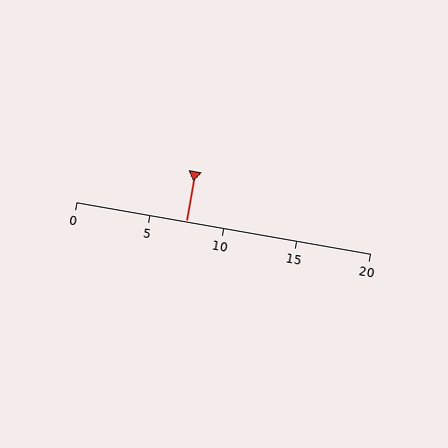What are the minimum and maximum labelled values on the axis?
The axis runs from 0 to 20.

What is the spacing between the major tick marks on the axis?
The major ticks are spaced 5 apart.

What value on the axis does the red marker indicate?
The marker indicates approximately 7.5.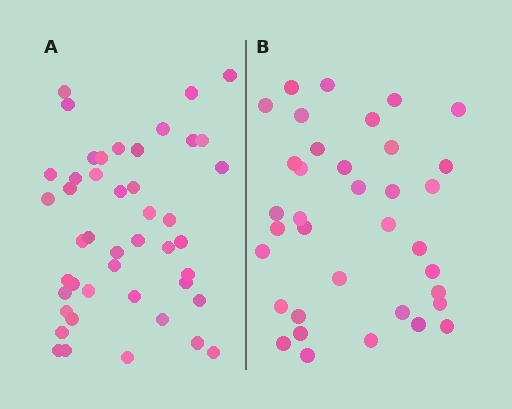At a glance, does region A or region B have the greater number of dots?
Region A (the left region) has more dots.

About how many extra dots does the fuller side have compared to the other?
Region A has roughly 8 or so more dots than region B.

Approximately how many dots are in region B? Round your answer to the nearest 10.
About 40 dots. (The exact count is 36, which rounds to 40.)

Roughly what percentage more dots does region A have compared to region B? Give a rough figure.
About 25% more.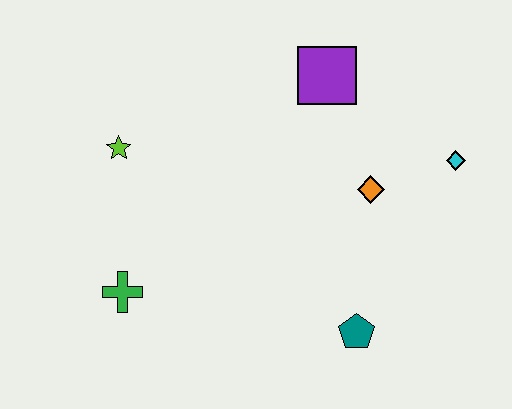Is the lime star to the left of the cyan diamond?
Yes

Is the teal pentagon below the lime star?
Yes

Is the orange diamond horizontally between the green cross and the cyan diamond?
Yes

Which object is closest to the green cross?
The lime star is closest to the green cross.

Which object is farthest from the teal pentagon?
The lime star is farthest from the teal pentagon.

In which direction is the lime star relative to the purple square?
The lime star is to the left of the purple square.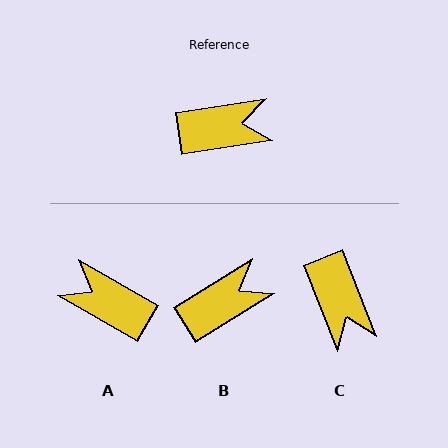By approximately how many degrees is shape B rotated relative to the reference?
Approximately 23 degrees counter-clockwise.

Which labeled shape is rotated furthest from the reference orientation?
A, about 141 degrees away.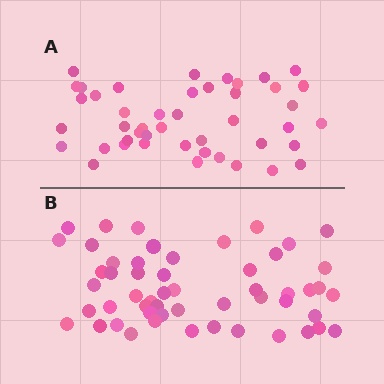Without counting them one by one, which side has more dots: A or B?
Region B (the bottom region) has more dots.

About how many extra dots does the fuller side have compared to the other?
Region B has roughly 8 or so more dots than region A.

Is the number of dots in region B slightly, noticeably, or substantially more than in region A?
Region B has only slightly more — the two regions are fairly close. The ratio is roughly 1.2 to 1.